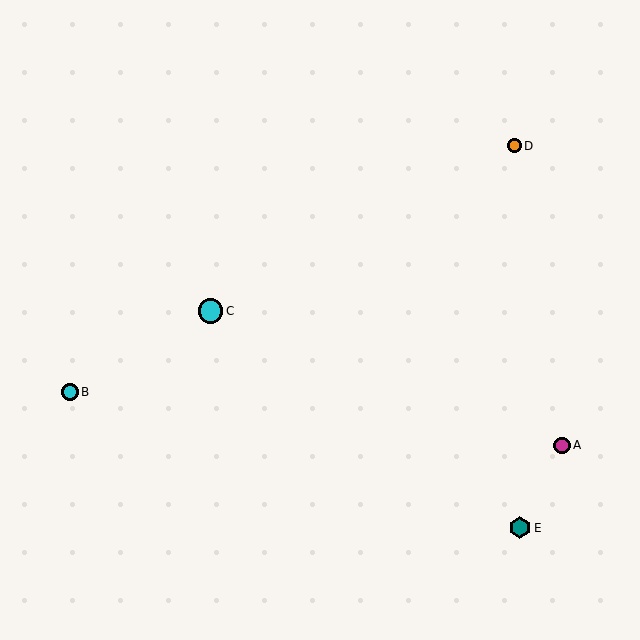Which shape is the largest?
The cyan circle (labeled C) is the largest.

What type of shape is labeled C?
Shape C is a cyan circle.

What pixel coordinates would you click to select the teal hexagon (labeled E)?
Click at (520, 528) to select the teal hexagon E.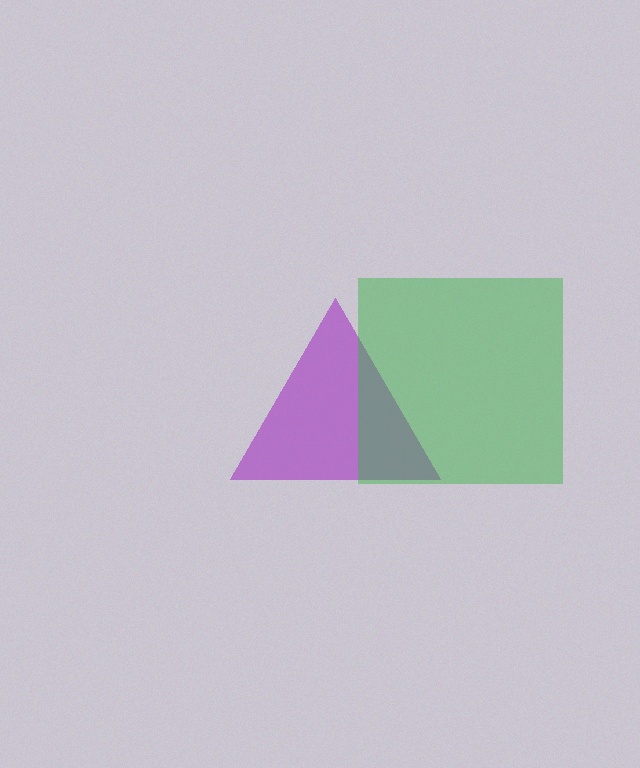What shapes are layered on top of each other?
The layered shapes are: a purple triangle, a green square.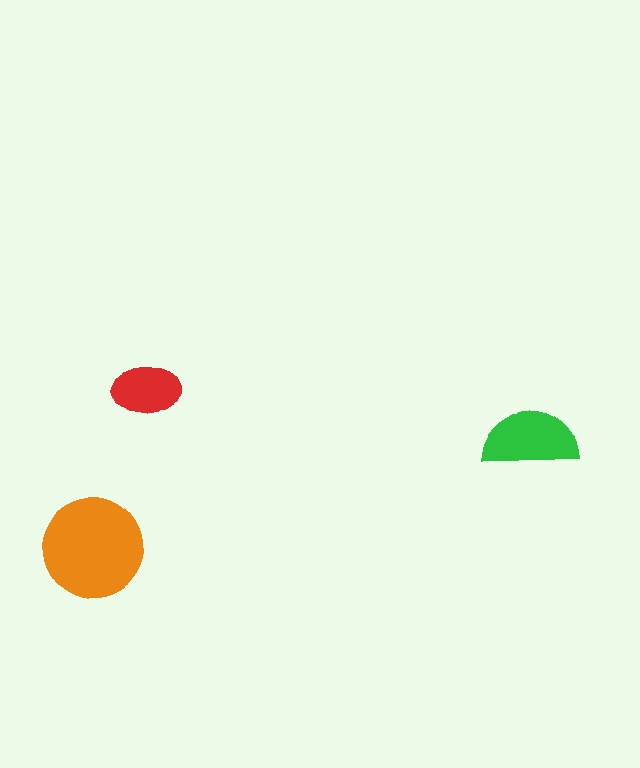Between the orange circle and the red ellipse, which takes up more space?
The orange circle.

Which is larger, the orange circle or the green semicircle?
The orange circle.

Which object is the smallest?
The red ellipse.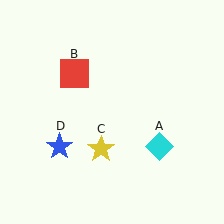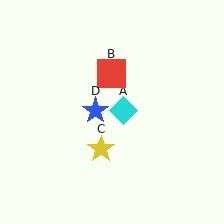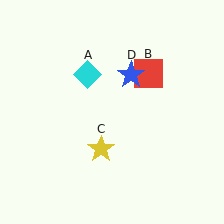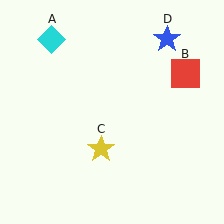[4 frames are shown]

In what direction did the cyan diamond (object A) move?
The cyan diamond (object A) moved up and to the left.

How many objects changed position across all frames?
3 objects changed position: cyan diamond (object A), red square (object B), blue star (object D).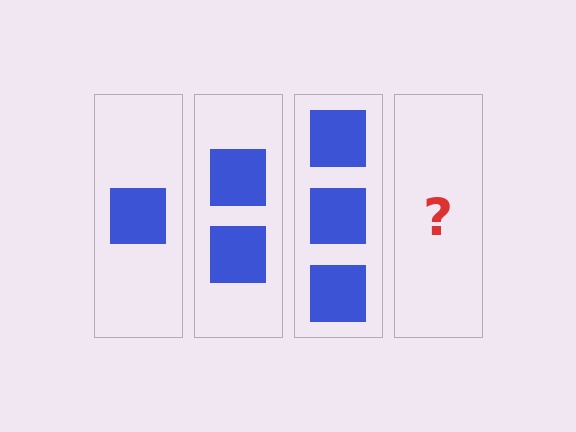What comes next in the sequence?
The next element should be 4 squares.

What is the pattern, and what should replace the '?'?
The pattern is that each step adds one more square. The '?' should be 4 squares.